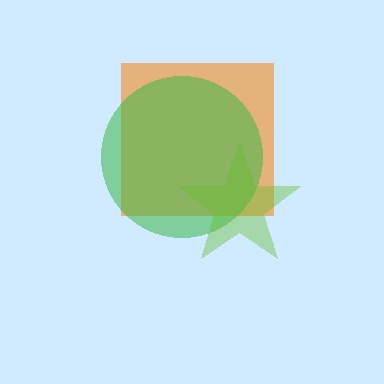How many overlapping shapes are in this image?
There are 3 overlapping shapes in the image.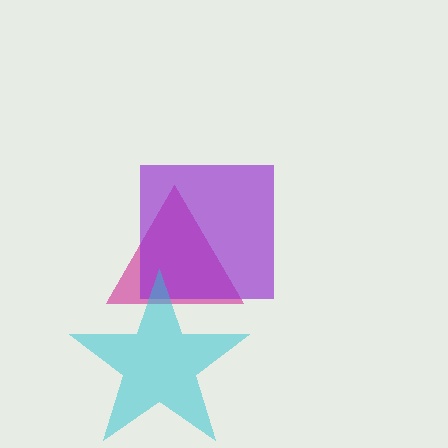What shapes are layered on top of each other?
The layered shapes are: a magenta triangle, a purple square, a cyan star.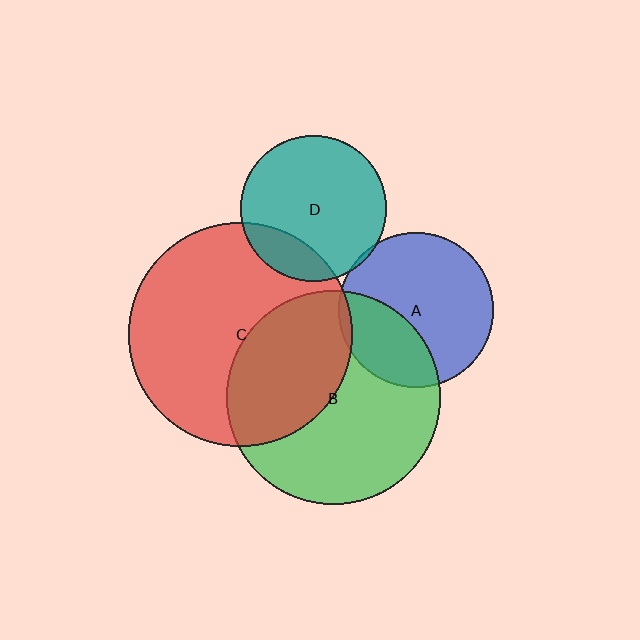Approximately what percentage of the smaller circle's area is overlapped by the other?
Approximately 20%.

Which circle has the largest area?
Circle C (red).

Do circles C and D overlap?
Yes.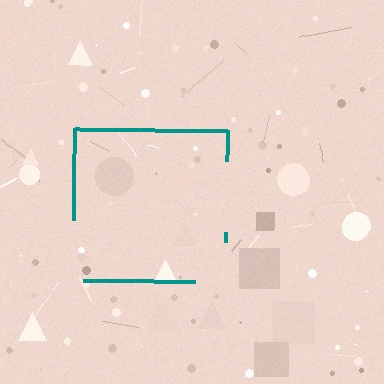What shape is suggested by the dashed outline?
The dashed outline suggests a square.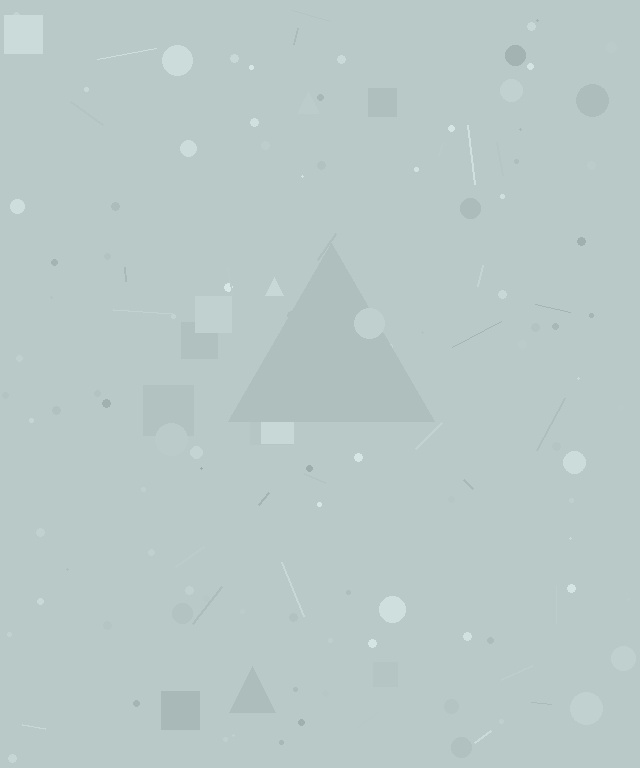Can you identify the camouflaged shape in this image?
The camouflaged shape is a triangle.